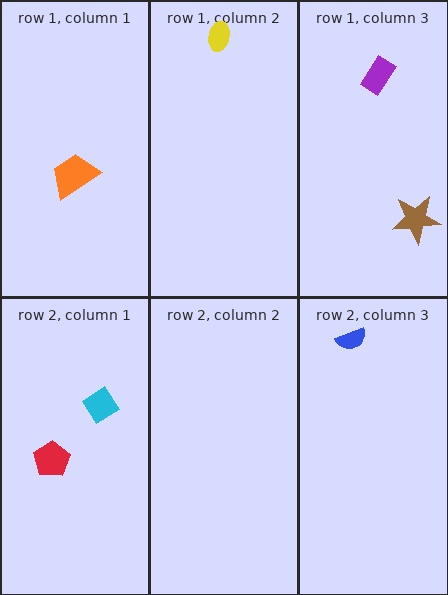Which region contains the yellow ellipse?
The row 1, column 2 region.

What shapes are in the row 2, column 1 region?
The cyan diamond, the red pentagon.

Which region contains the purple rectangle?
The row 1, column 3 region.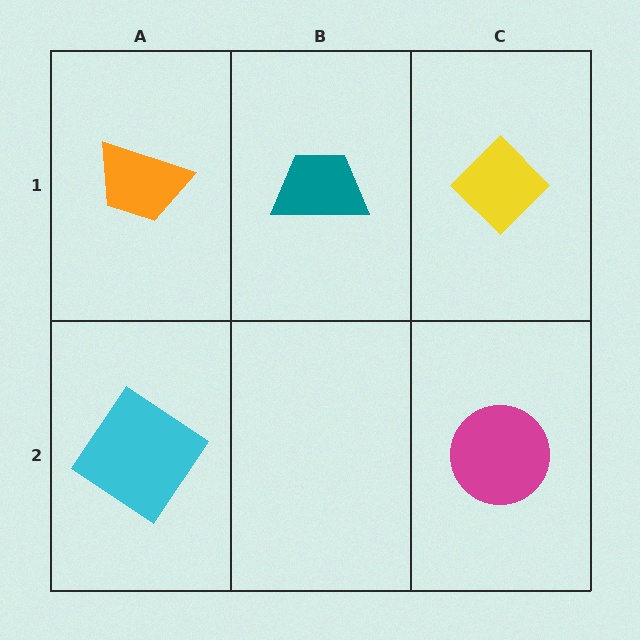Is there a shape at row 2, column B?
No, that cell is empty.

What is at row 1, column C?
A yellow diamond.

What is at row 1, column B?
A teal trapezoid.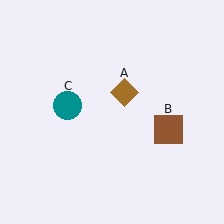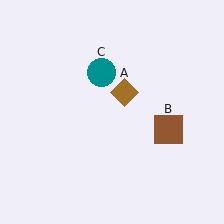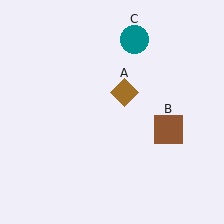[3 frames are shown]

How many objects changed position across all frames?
1 object changed position: teal circle (object C).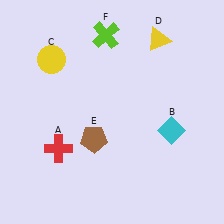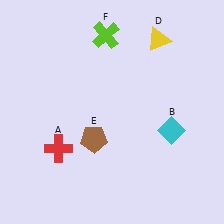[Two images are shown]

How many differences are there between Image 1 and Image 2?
There is 1 difference between the two images.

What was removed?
The yellow circle (C) was removed in Image 2.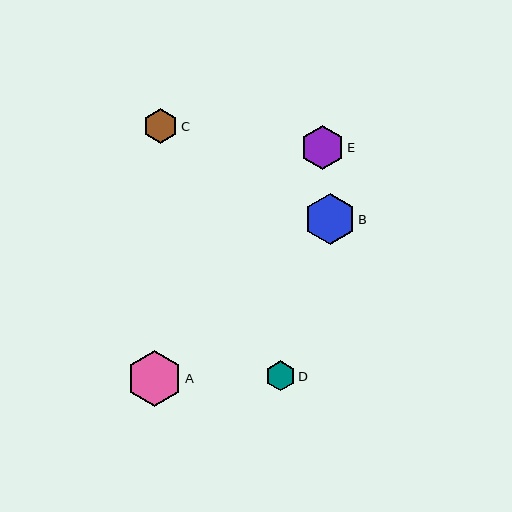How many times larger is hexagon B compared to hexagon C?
Hexagon B is approximately 1.5 times the size of hexagon C.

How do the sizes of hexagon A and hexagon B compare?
Hexagon A and hexagon B are approximately the same size.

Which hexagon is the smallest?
Hexagon D is the smallest with a size of approximately 30 pixels.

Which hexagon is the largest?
Hexagon A is the largest with a size of approximately 56 pixels.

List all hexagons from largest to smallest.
From largest to smallest: A, B, E, C, D.